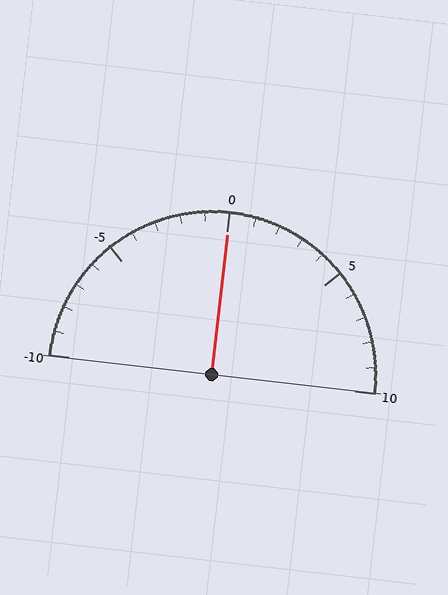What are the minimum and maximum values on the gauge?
The gauge ranges from -10 to 10.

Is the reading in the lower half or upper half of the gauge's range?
The reading is in the upper half of the range (-10 to 10).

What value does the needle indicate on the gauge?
The needle indicates approximately 0.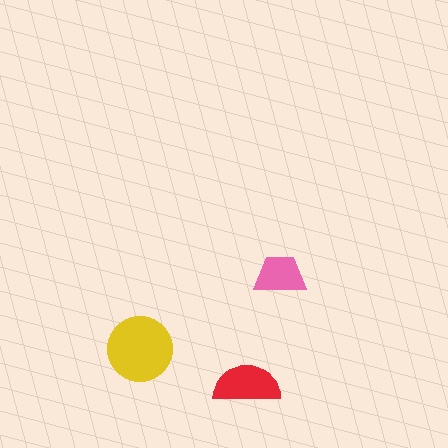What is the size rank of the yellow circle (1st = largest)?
1st.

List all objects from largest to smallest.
The yellow circle, the red semicircle, the pink trapezoid.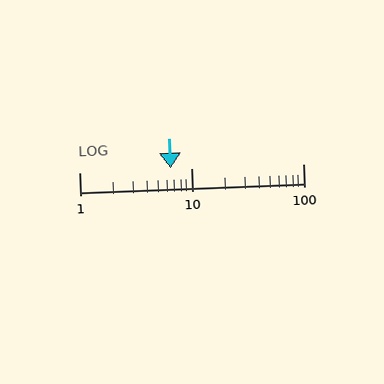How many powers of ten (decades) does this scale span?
The scale spans 2 decades, from 1 to 100.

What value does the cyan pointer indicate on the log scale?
The pointer indicates approximately 6.6.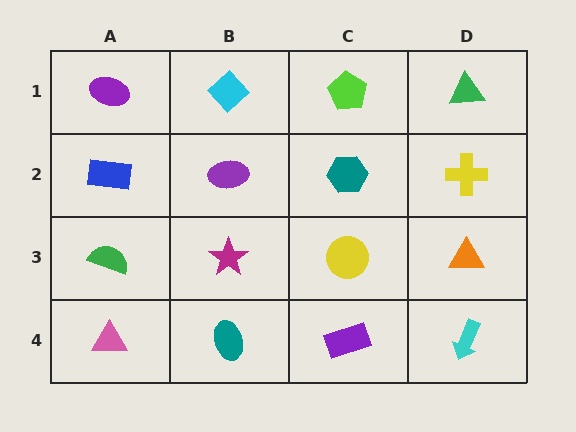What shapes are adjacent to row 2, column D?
A green triangle (row 1, column D), an orange triangle (row 3, column D), a teal hexagon (row 2, column C).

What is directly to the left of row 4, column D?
A purple rectangle.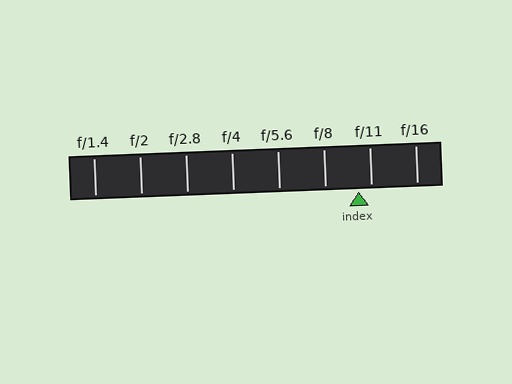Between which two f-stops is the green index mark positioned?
The index mark is between f/8 and f/11.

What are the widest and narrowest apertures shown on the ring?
The widest aperture shown is f/1.4 and the narrowest is f/16.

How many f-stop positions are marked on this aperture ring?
There are 8 f-stop positions marked.